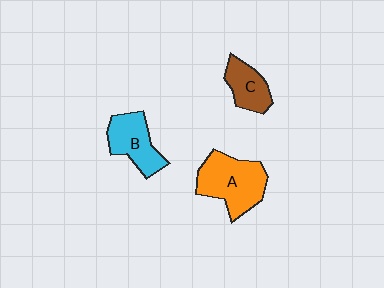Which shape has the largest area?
Shape A (orange).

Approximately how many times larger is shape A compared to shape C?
Approximately 1.8 times.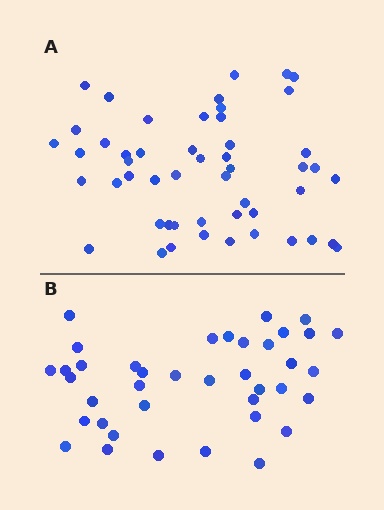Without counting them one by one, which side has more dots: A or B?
Region A (the top region) has more dots.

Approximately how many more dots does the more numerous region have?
Region A has roughly 12 or so more dots than region B.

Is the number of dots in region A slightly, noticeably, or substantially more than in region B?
Region A has noticeably more, but not dramatically so. The ratio is roughly 1.3 to 1.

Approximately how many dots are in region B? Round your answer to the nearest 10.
About 40 dots. (The exact count is 39, which rounds to 40.)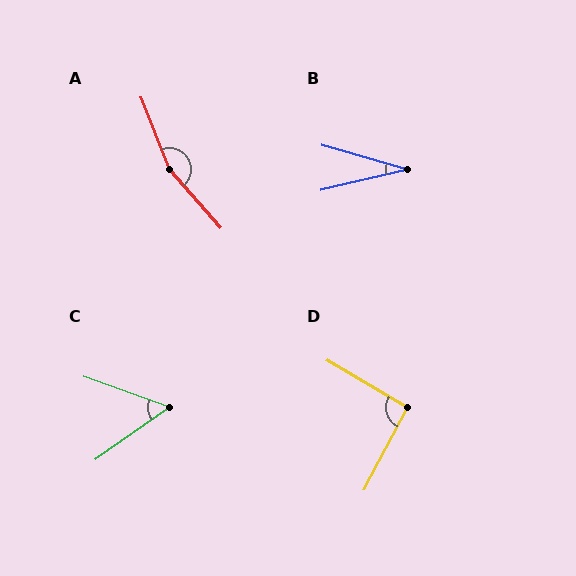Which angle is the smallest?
B, at approximately 29 degrees.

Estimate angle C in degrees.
Approximately 55 degrees.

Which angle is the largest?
A, at approximately 160 degrees.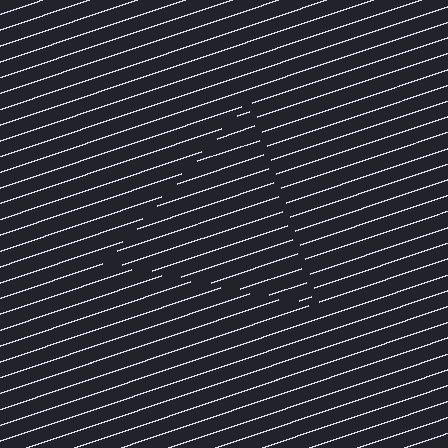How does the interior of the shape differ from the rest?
The interior of the shape contains the same grating, shifted by half a period — the contour is defined by the phase discontinuity where line-ends from the inner and outer gratings abut.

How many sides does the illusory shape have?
3 sides — the line-ends trace a triangle.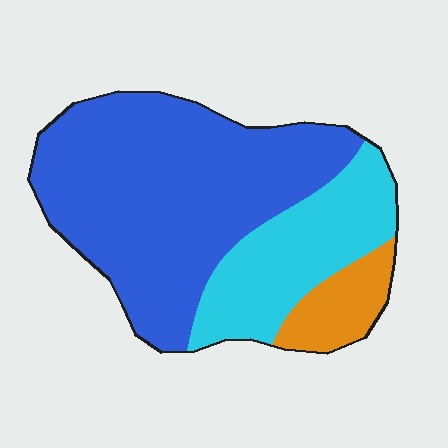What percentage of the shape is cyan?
Cyan covers 27% of the shape.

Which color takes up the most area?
Blue, at roughly 65%.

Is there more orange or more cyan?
Cyan.